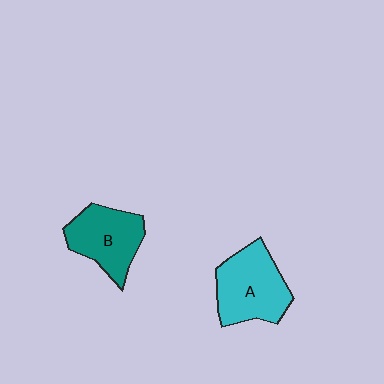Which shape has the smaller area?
Shape B (teal).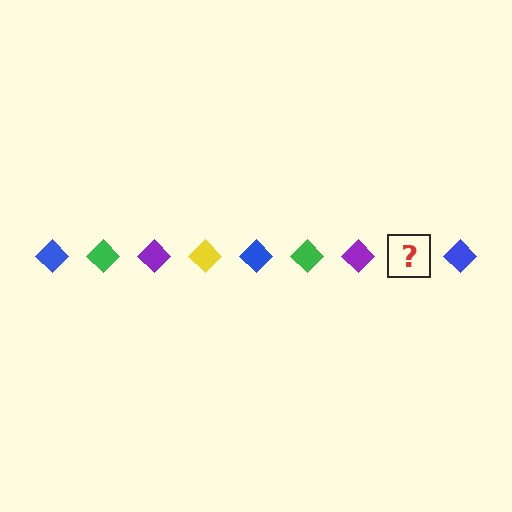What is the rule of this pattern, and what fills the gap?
The rule is that the pattern cycles through blue, green, purple, yellow diamonds. The gap should be filled with a yellow diamond.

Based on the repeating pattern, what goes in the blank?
The blank should be a yellow diamond.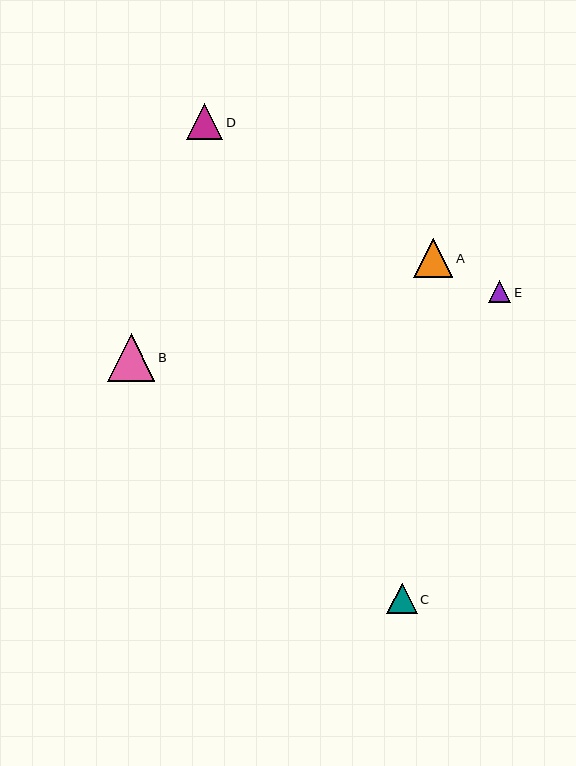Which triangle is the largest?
Triangle B is the largest with a size of approximately 48 pixels.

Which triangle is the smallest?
Triangle E is the smallest with a size of approximately 22 pixels.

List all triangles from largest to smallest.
From largest to smallest: B, A, D, C, E.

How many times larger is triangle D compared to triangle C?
Triangle D is approximately 1.2 times the size of triangle C.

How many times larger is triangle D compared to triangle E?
Triangle D is approximately 1.6 times the size of triangle E.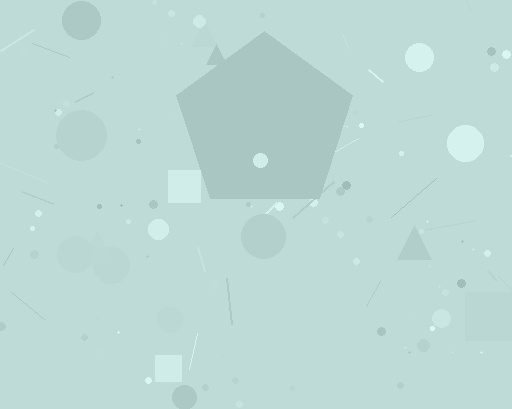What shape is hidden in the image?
A pentagon is hidden in the image.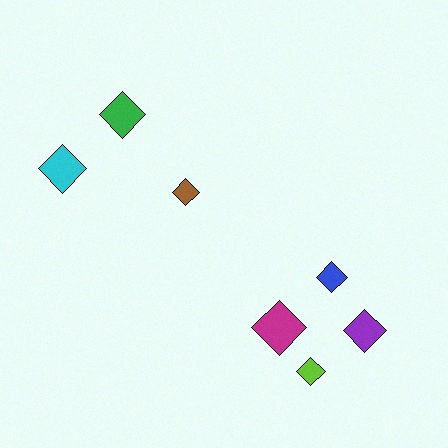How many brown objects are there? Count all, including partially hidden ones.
There is 1 brown object.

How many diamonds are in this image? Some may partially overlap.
There are 7 diamonds.